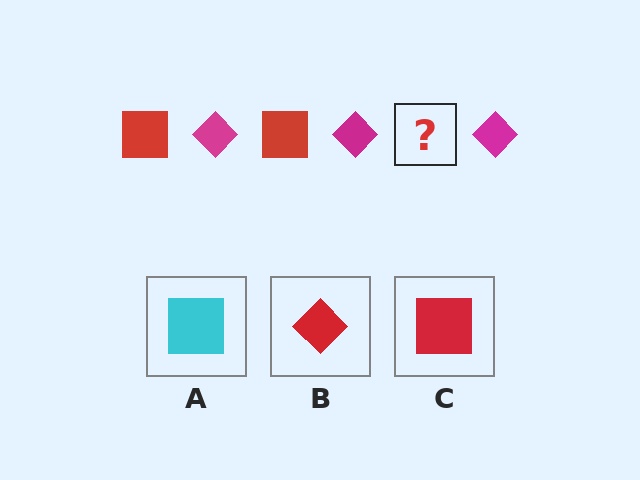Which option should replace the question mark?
Option C.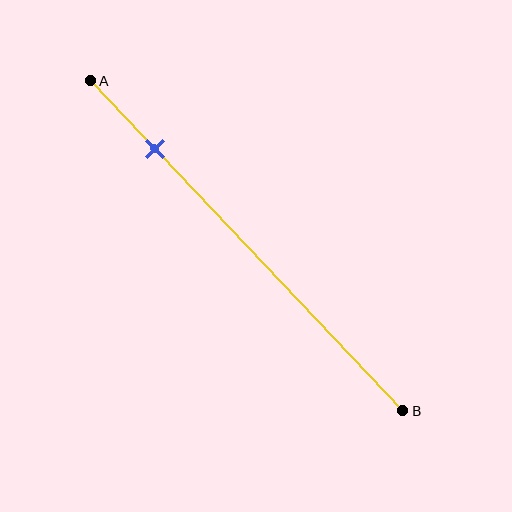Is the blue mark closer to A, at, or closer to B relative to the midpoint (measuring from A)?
The blue mark is closer to point A than the midpoint of segment AB.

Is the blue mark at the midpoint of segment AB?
No, the mark is at about 20% from A, not at the 50% midpoint.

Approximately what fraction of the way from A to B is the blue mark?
The blue mark is approximately 20% of the way from A to B.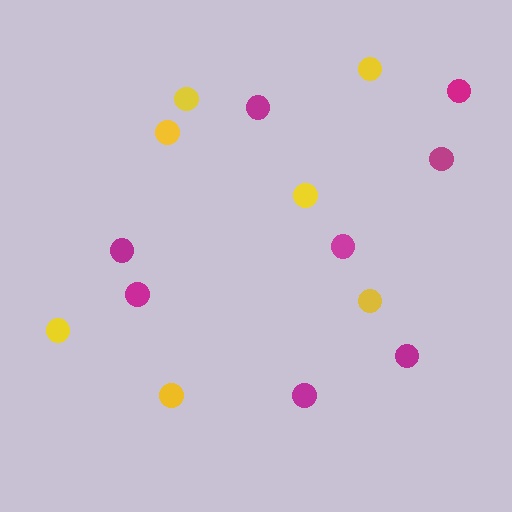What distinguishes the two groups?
There are 2 groups: one group of yellow circles (7) and one group of magenta circles (8).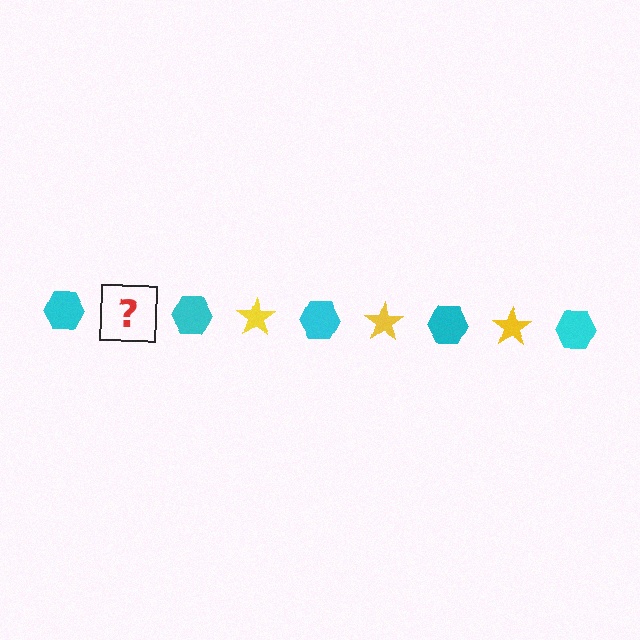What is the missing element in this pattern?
The missing element is a yellow star.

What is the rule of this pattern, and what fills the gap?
The rule is that the pattern alternates between cyan hexagon and yellow star. The gap should be filled with a yellow star.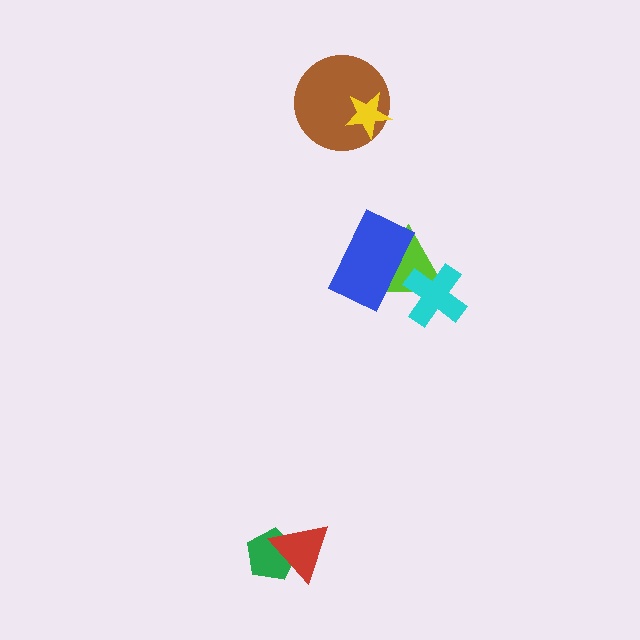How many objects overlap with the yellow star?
1 object overlaps with the yellow star.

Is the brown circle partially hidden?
Yes, it is partially covered by another shape.